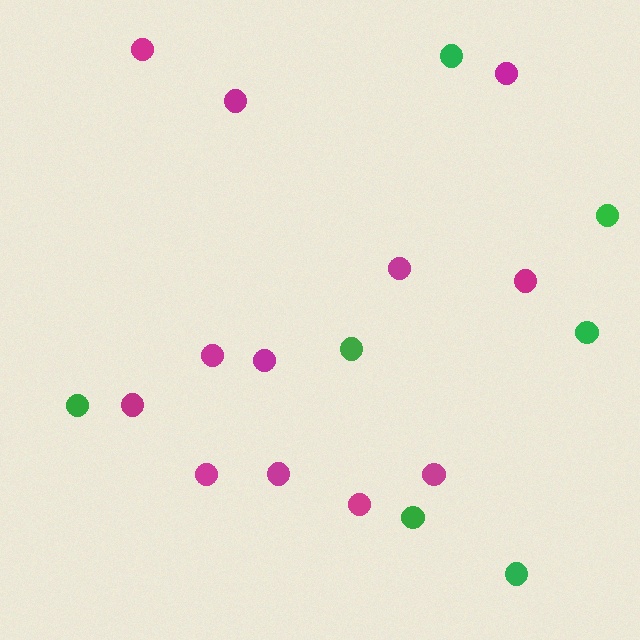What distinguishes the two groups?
There are 2 groups: one group of green circles (7) and one group of magenta circles (12).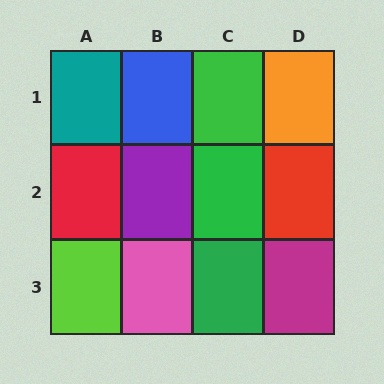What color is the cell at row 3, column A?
Lime.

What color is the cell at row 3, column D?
Magenta.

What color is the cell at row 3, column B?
Pink.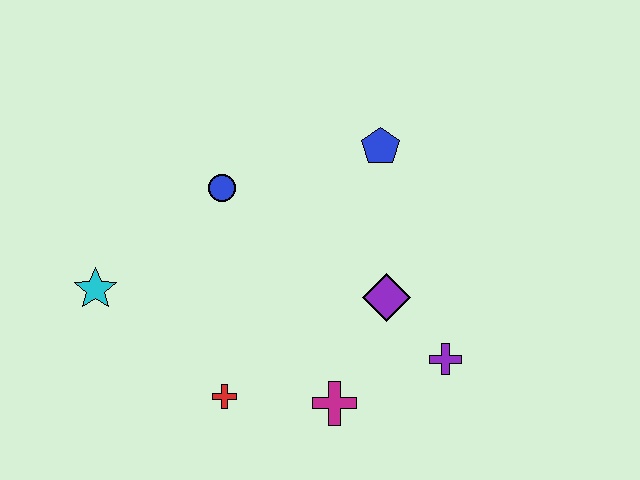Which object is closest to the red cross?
The magenta cross is closest to the red cross.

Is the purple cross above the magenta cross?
Yes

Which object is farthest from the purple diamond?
The cyan star is farthest from the purple diamond.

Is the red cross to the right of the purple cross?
No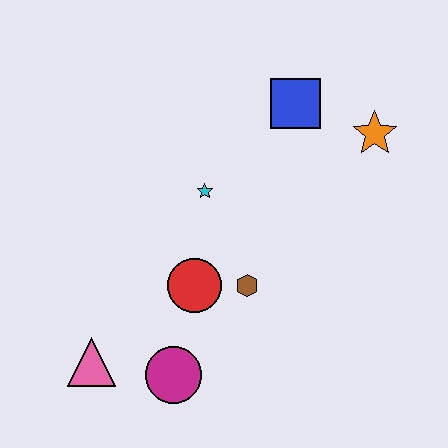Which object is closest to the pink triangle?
The magenta circle is closest to the pink triangle.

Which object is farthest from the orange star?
The pink triangle is farthest from the orange star.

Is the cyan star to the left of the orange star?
Yes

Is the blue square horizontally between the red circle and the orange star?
Yes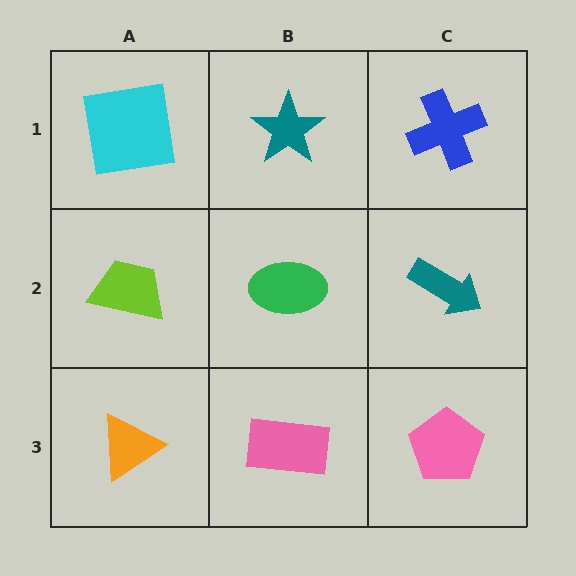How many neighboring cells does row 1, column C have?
2.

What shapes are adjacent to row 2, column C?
A blue cross (row 1, column C), a pink pentagon (row 3, column C), a green ellipse (row 2, column B).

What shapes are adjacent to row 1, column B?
A green ellipse (row 2, column B), a cyan square (row 1, column A), a blue cross (row 1, column C).